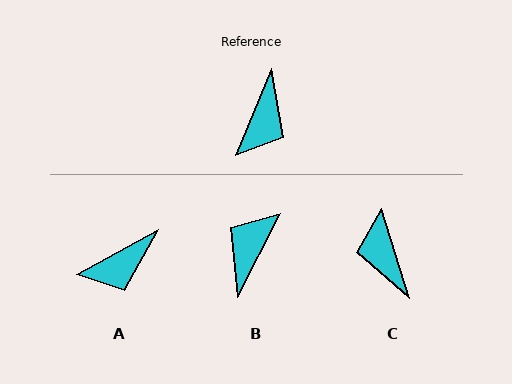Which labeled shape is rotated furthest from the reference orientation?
B, about 175 degrees away.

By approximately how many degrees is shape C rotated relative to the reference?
Approximately 140 degrees clockwise.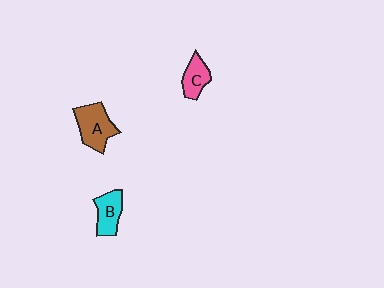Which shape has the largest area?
Shape A (brown).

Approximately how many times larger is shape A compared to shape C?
Approximately 1.6 times.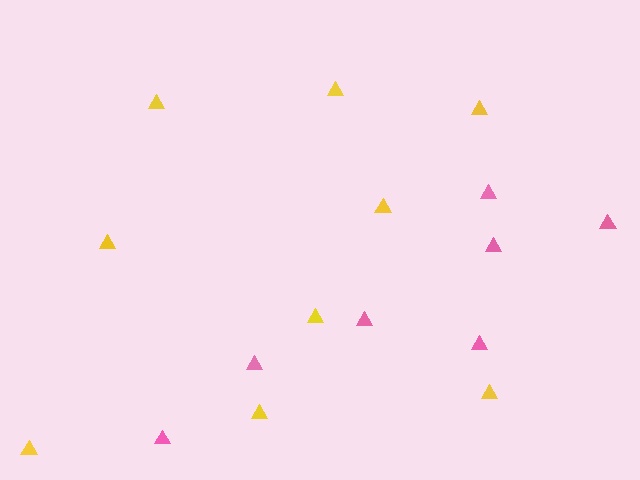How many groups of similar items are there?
There are 2 groups: one group of yellow triangles (9) and one group of pink triangles (7).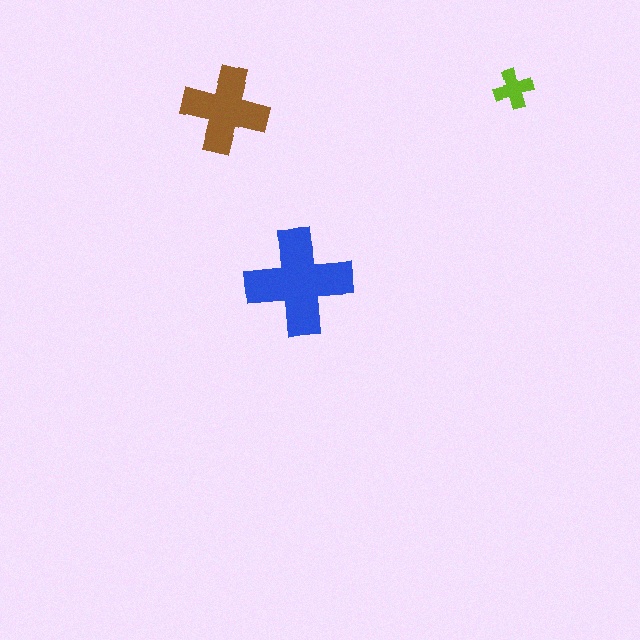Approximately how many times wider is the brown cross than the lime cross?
About 2 times wider.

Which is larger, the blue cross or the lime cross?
The blue one.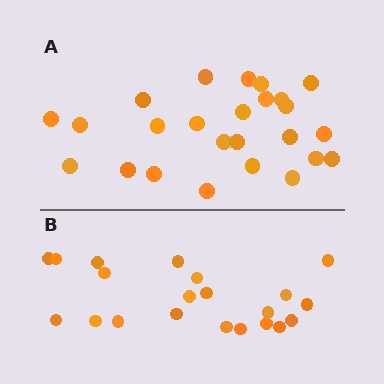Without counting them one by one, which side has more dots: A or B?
Region A (the top region) has more dots.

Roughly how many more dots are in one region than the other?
Region A has about 4 more dots than region B.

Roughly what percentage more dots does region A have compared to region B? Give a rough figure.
About 20% more.